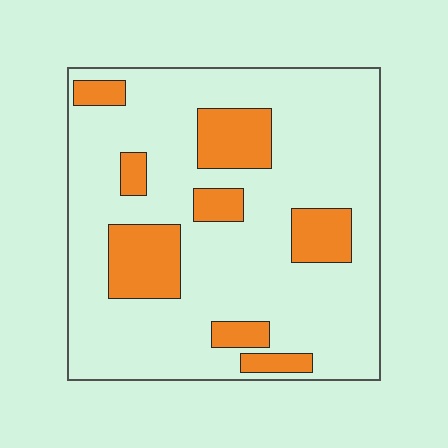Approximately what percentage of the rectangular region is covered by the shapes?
Approximately 20%.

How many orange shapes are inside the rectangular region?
8.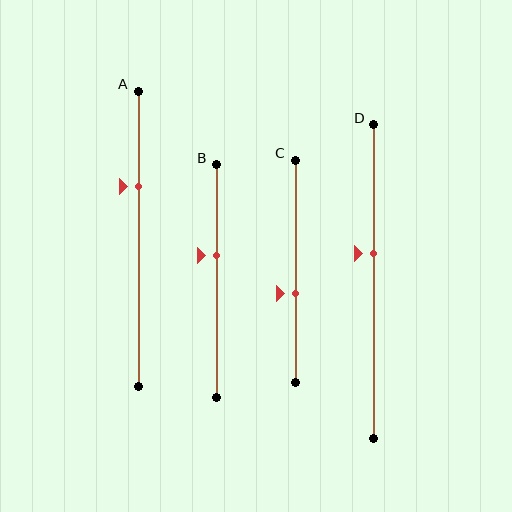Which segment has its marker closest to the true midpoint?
Segment D has its marker closest to the true midpoint.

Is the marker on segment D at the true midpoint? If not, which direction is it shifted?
No, the marker on segment D is shifted upward by about 9% of the segment length.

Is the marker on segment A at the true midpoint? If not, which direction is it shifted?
No, the marker on segment A is shifted upward by about 18% of the segment length.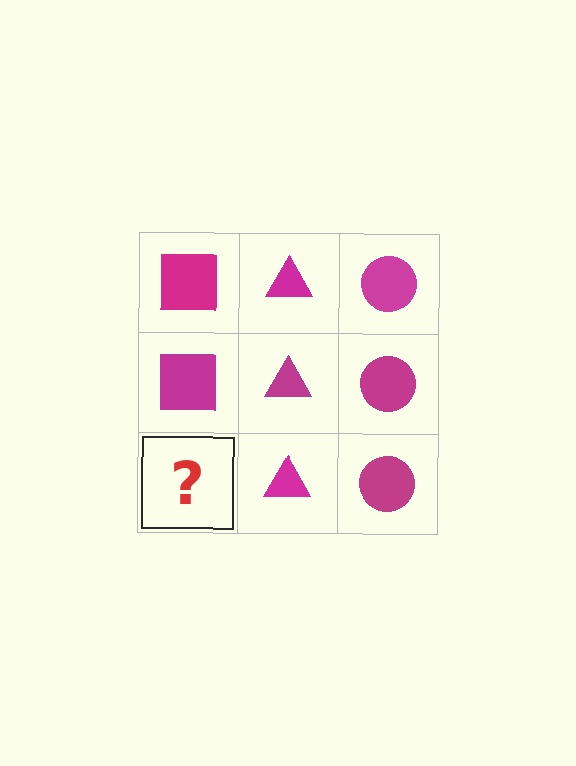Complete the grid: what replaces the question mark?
The question mark should be replaced with a magenta square.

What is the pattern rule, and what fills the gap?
The rule is that each column has a consistent shape. The gap should be filled with a magenta square.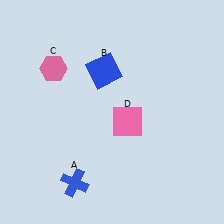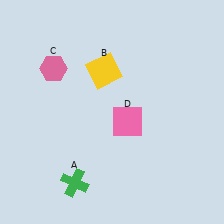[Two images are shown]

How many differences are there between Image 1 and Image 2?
There are 2 differences between the two images.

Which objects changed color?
A changed from blue to green. B changed from blue to yellow.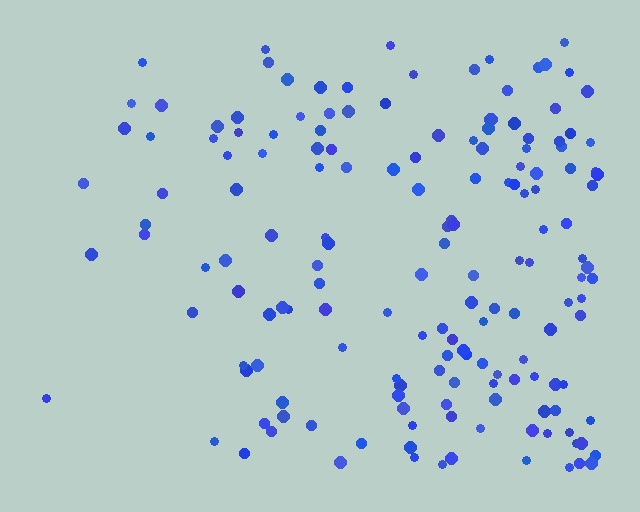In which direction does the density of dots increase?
From left to right, with the right side densest.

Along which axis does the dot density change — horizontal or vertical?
Horizontal.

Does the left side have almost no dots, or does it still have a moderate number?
Still a moderate number, just noticeably fewer than the right.